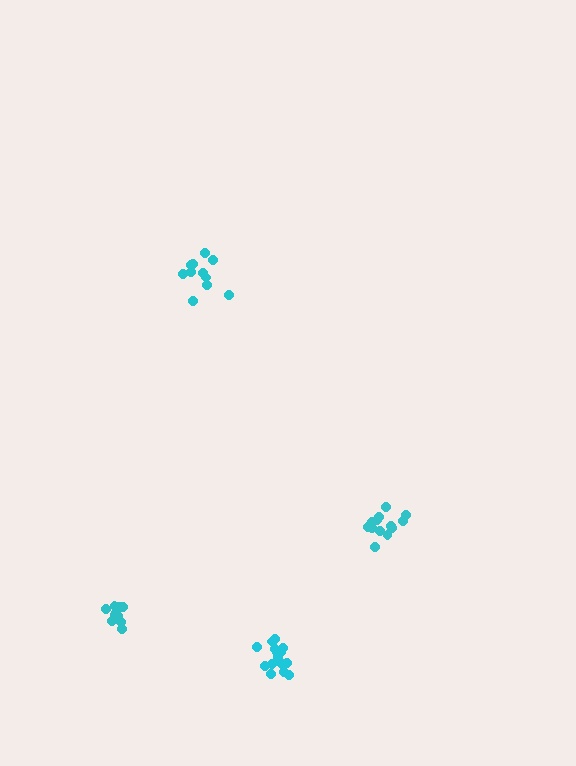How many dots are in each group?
Group 1: 13 dots, Group 2: 11 dots, Group 3: 11 dots, Group 4: 15 dots (50 total).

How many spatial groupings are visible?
There are 4 spatial groupings.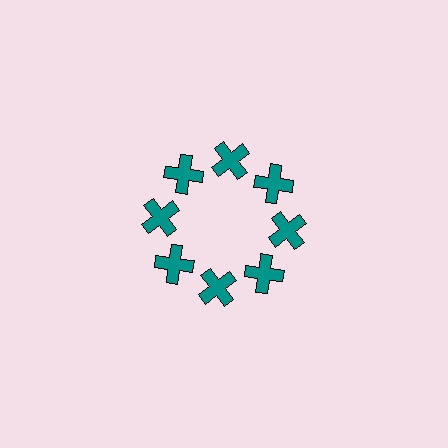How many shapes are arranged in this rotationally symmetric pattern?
There are 8 shapes, arranged in 8 groups of 1.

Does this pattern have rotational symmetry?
Yes, this pattern has 8-fold rotational symmetry. It looks the same after rotating 45 degrees around the center.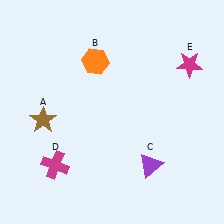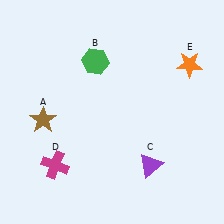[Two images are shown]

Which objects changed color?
B changed from orange to green. E changed from magenta to orange.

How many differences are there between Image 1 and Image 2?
There are 2 differences between the two images.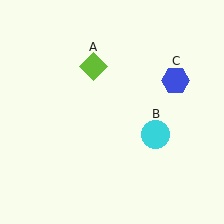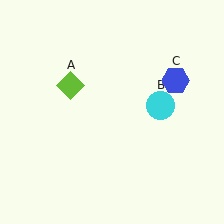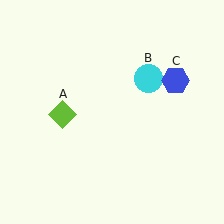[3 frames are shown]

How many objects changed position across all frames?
2 objects changed position: lime diamond (object A), cyan circle (object B).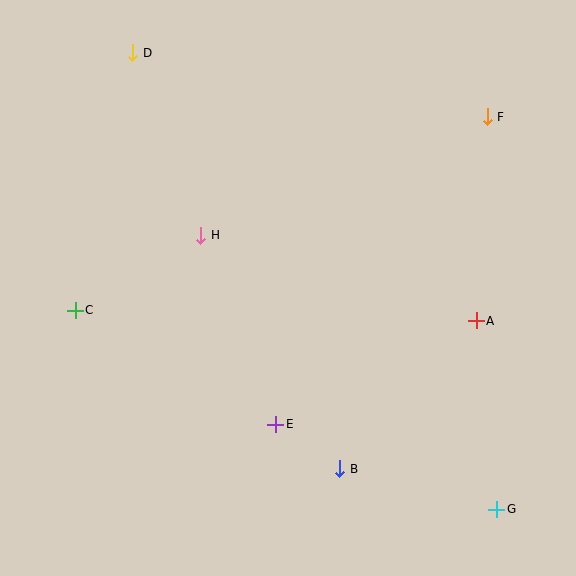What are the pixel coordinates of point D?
Point D is at (133, 53).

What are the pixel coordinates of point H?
Point H is at (201, 235).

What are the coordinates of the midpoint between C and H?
The midpoint between C and H is at (138, 273).